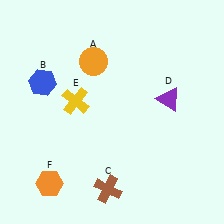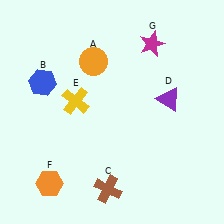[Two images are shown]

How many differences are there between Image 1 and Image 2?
There is 1 difference between the two images.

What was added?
A magenta star (G) was added in Image 2.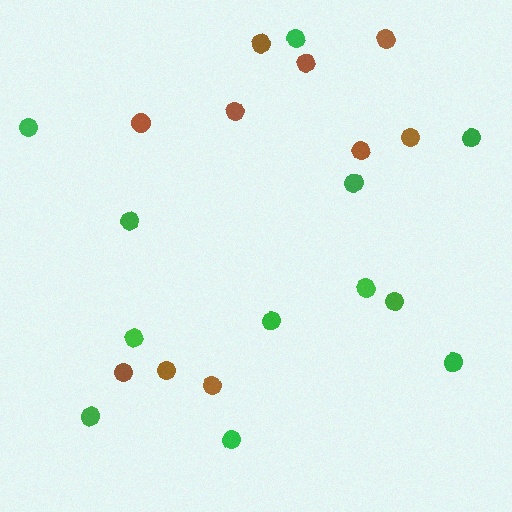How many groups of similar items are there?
There are 2 groups: one group of green circles (12) and one group of brown circles (10).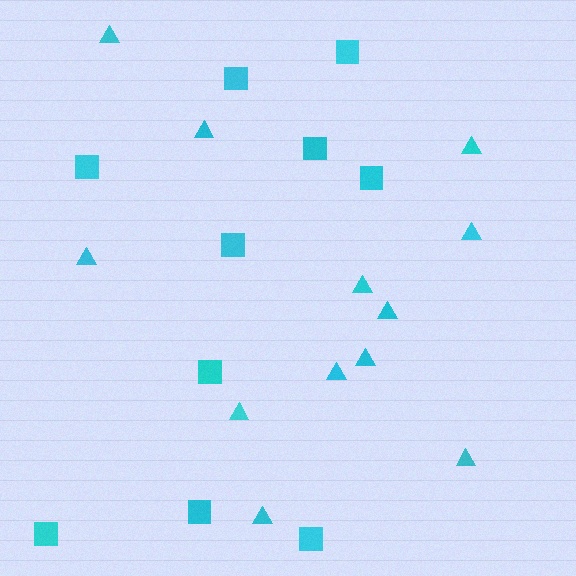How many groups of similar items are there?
There are 2 groups: one group of triangles (12) and one group of squares (10).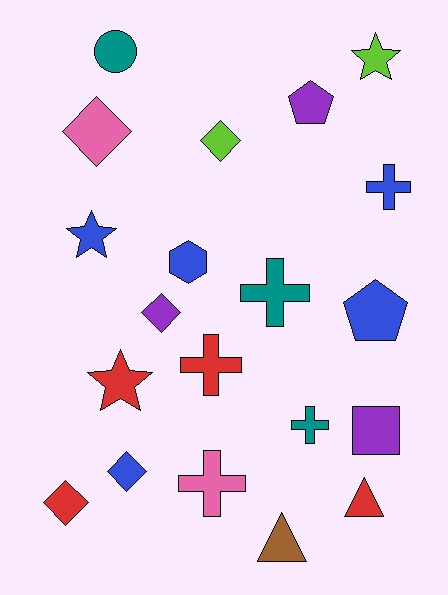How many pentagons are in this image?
There are 2 pentagons.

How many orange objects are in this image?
There are no orange objects.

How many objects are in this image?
There are 20 objects.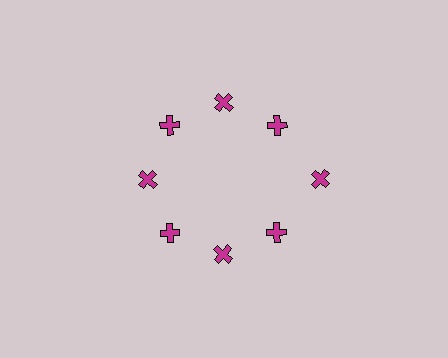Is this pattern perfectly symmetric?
No. The 8 magenta crosses are arranged in a ring, but one element near the 3 o'clock position is pushed outward from the center, breaking the 8-fold rotational symmetry.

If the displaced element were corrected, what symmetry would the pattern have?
It would have 8-fold rotational symmetry — the pattern would map onto itself every 45 degrees.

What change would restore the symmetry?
The symmetry would be restored by moving it inward, back onto the ring so that all 8 crosses sit at equal angles and equal distance from the center.